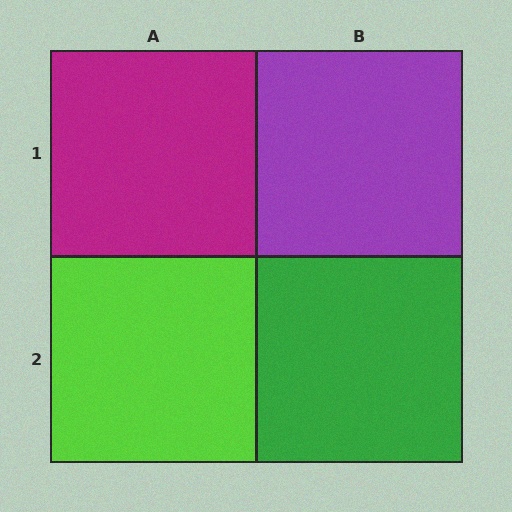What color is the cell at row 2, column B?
Green.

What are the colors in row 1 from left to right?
Magenta, purple.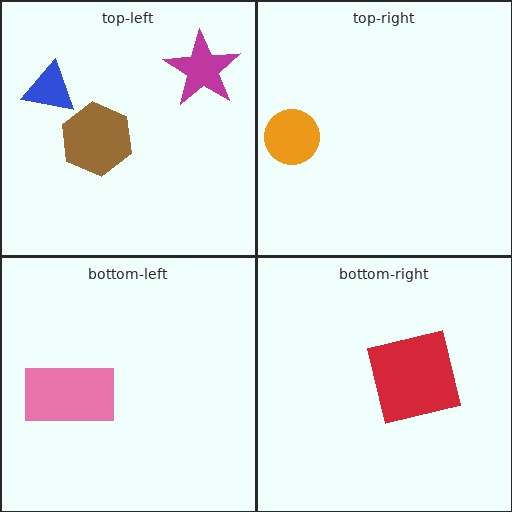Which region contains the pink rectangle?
The bottom-left region.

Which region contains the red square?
The bottom-right region.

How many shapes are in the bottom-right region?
1.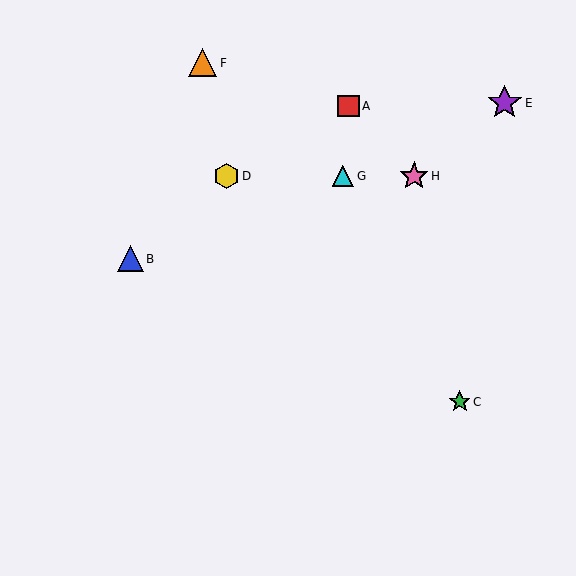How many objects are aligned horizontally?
3 objects (D, G, H) are aligned horizontally.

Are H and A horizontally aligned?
No, H is at y≈176 and A is at y≈106.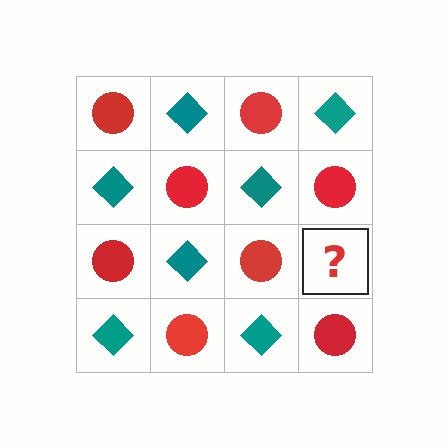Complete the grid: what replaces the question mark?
The question mark should be replaced with a teal diamond.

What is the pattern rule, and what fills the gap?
The rule is that it alternates red circle and teal diamond in a checkerboard pattern. The gap should be filled with a teal diamond.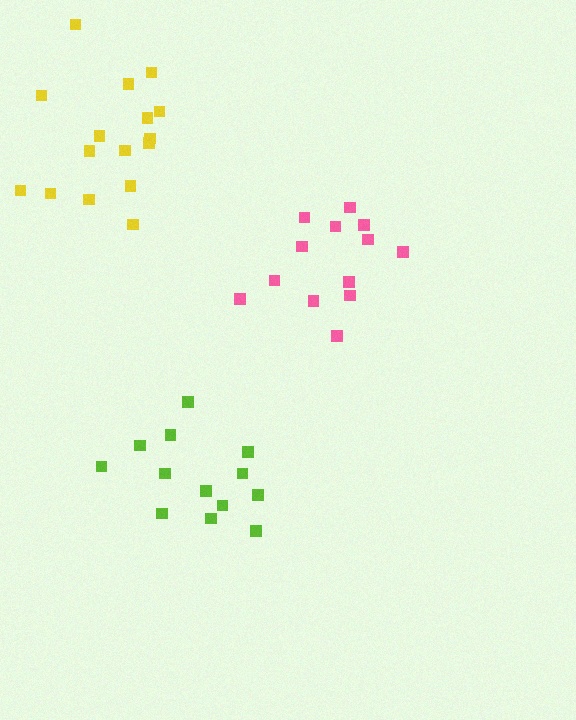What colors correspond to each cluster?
The clusters are colored: yellow, pink, lime.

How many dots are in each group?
Group 1: 16 dots, Group 2: 13 dots, Group 3: 13 dots (42 total).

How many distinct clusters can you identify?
There are 3 distinct clusters.